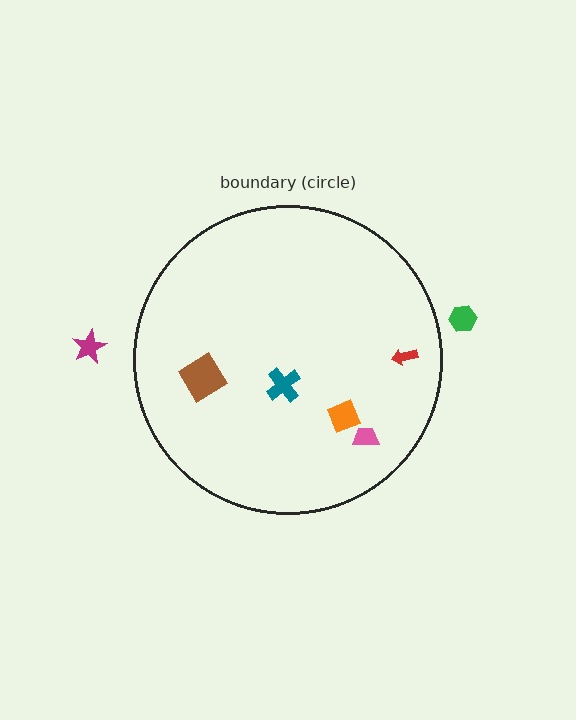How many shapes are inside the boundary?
5 inside, 2 outside.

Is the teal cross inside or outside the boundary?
Inside.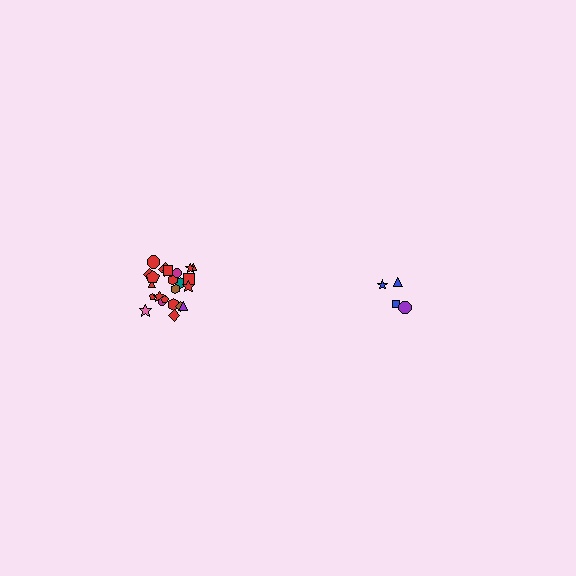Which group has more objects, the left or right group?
The left group.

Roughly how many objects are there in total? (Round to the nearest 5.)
Roughly 30 objects in total.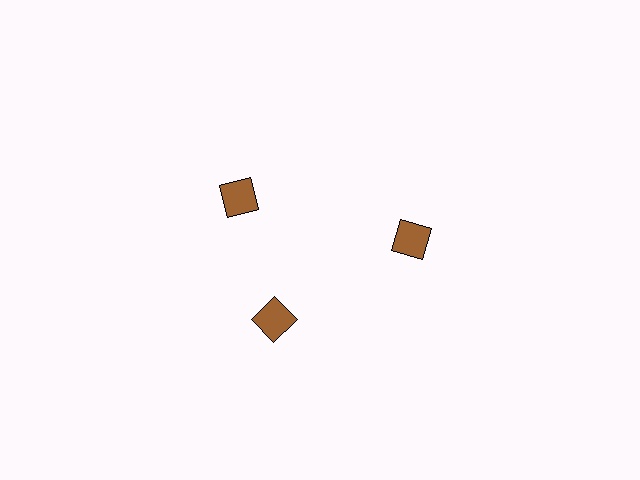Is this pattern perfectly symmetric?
No. The 3 brown squares are arranged in a ring, but one element near the 11 o'clock position is rotated out of alignment along the ring, breaking the 3-fold rotational symmetry.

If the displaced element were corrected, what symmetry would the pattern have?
It would have 3-fold rotational symmetry — the pattern would map onto itself every 120 degrees.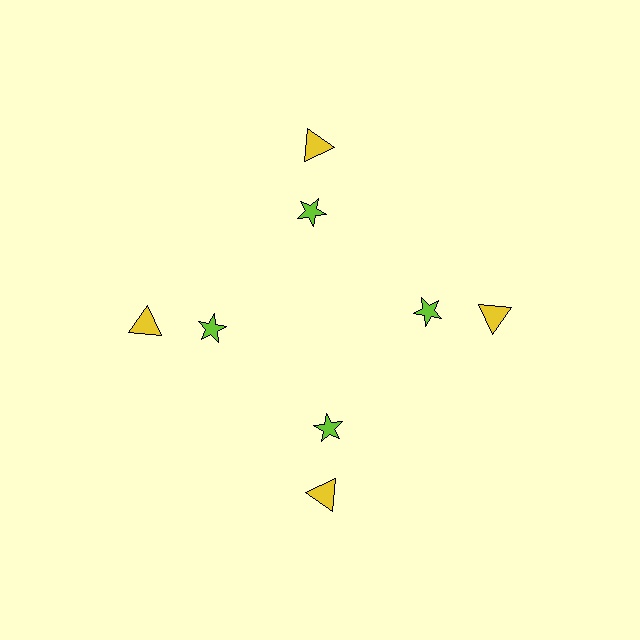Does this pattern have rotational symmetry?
Yes, this pattern has 4-fold rotational symmetry. It looks the same after rotating 90 degrees around the center.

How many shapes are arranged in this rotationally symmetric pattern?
There are 8 shapes, arranged in 4 groups of 2.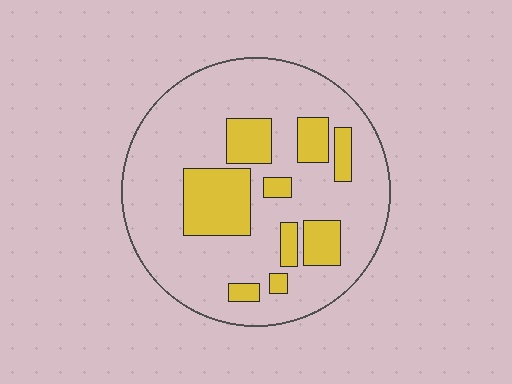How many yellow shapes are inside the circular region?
9.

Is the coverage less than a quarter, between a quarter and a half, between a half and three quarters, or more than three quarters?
Less than a quarter.